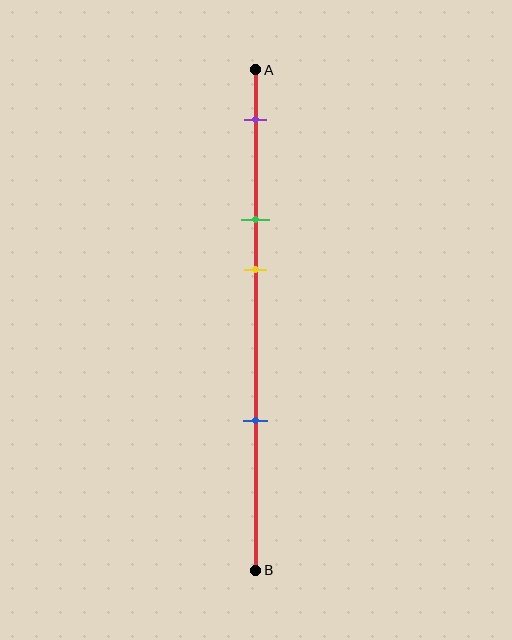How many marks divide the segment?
There are 4 marks dividing the segment.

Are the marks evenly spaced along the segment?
No, the marks are not evenly spaced.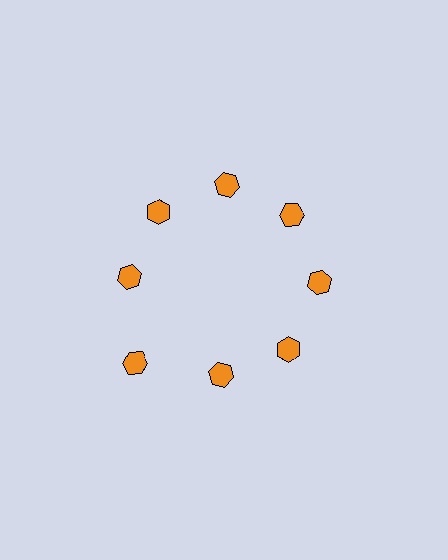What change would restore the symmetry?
The symmetry would be restored by moving it inward, back onto the ring so that all 8 hexagons sit at equal angles and equal distance from the center.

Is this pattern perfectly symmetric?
No. The 8 orange hexagons are arranged in a ring, but one element near the 8 o'clock position is pushed outward from the center, breaking the 8-fold rotational symmetry.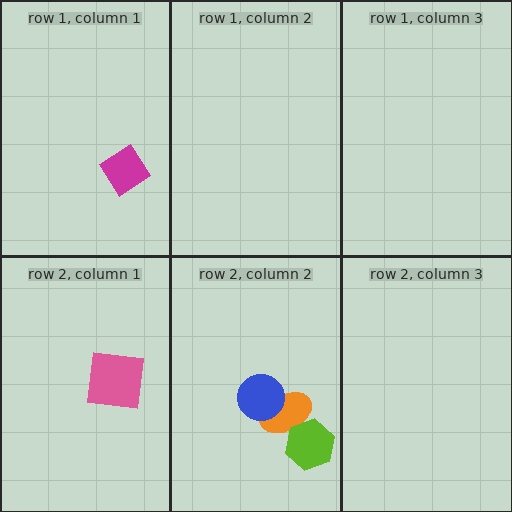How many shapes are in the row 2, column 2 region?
3.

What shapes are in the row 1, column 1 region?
The magenta diamond.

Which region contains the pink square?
The row 2, column 1 region.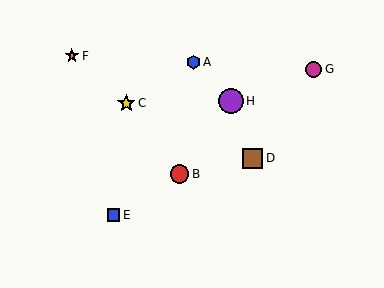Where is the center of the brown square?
The center of the brown square is at (253, 158).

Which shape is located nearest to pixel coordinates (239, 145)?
The brown square (labeled D) at (253, 158) is nearest to that location.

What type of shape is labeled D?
Shape D is a brown square.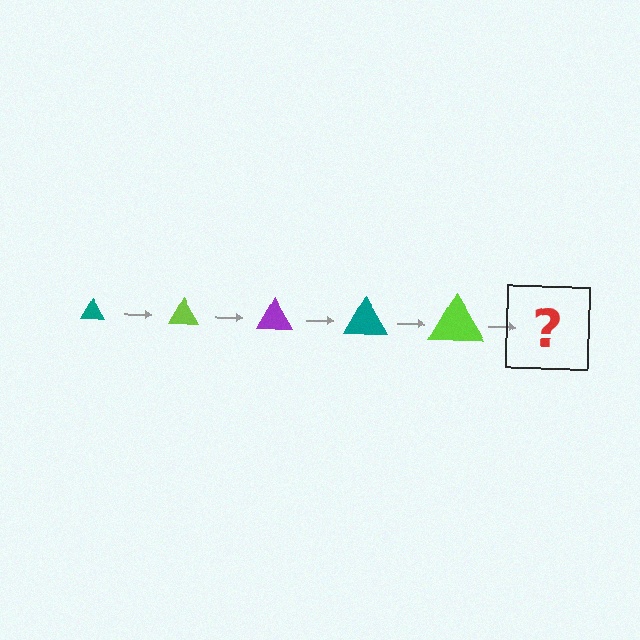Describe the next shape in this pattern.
It should be a purple triangle, larger than the previous one.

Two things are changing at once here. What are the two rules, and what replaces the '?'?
The two rules are that the triangle grows larger each step and the color cycles through teal, lime, and purple. The '?' should be a purple triangle, larger than the previous one.